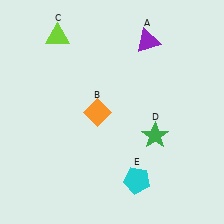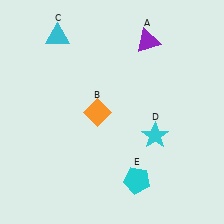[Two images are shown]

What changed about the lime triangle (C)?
In Image 1, C is lime. In Image 2, it changed to cyan.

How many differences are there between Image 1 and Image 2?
There are 2 differences between the two images.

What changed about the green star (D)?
In Image 1, D is green. In Image 2, it changed to cyan.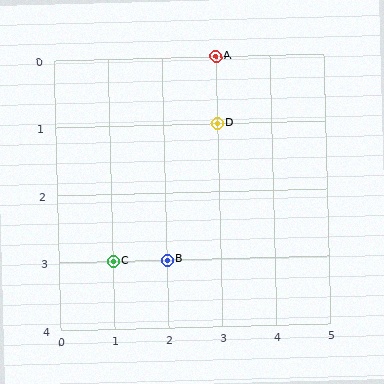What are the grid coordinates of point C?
Point C is at grid coordinates (1, 3).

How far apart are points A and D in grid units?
Points A and D are 1 row apart.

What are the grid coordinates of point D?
Point D is at grid coordinates (3, 1).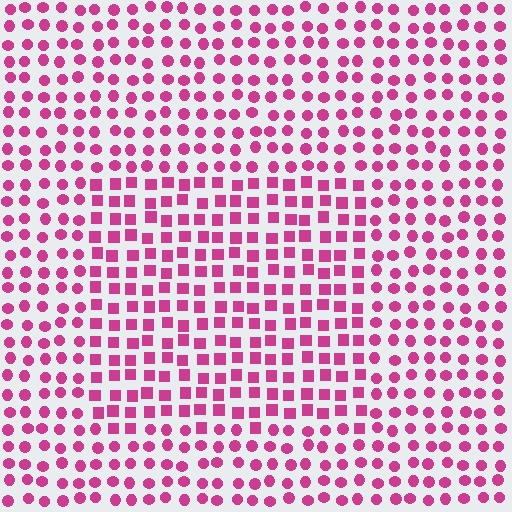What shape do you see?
I see a rectangle.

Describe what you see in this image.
The image is filled with small magenta elements arranged in a uniform grid. A rectangle-shaped region contains squares, while the surrounding area contains circles. The boundary is defined purely by the change in element shape.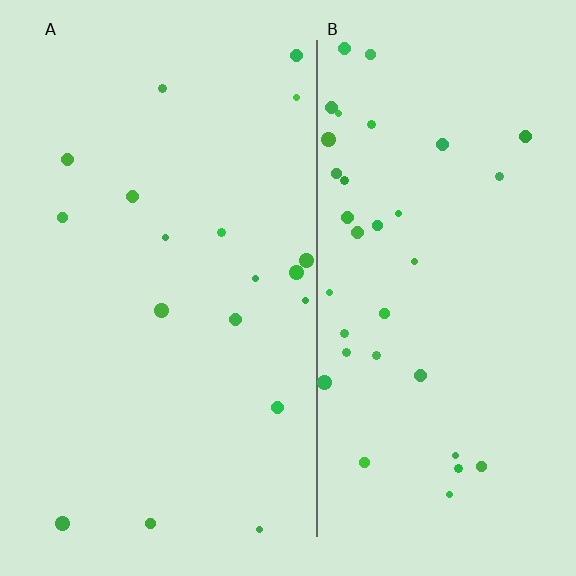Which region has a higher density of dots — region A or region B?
B (the right).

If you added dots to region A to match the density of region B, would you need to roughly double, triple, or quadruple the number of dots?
Approximately double.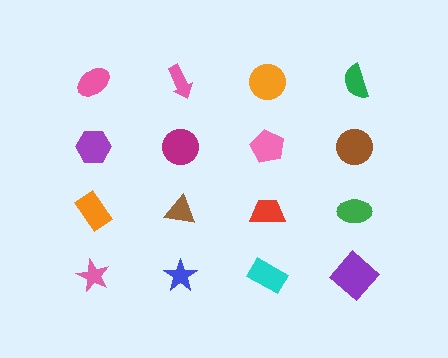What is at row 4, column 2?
A blue star.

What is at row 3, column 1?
An orange rectangle.